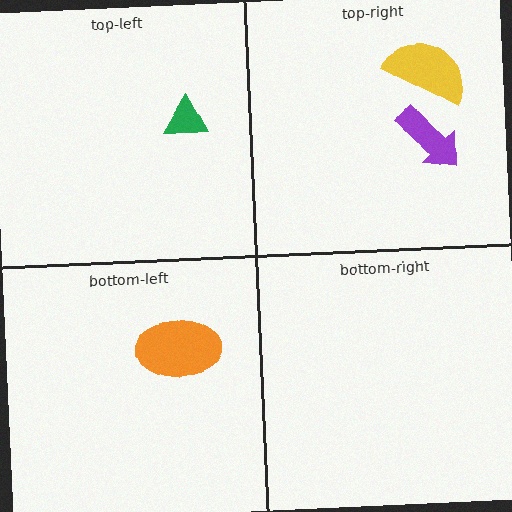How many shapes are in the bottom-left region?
1.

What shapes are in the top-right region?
The purple arrow, the yellow semicircle.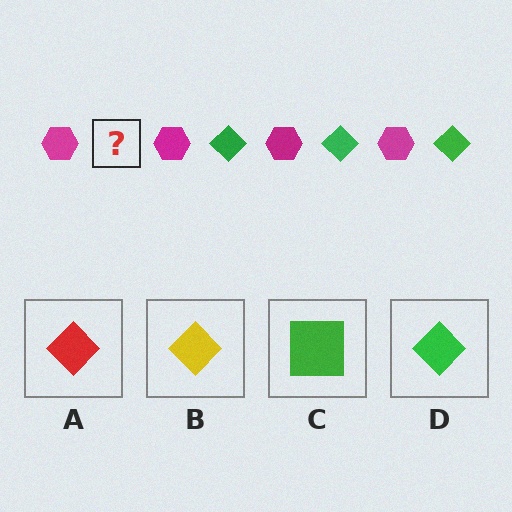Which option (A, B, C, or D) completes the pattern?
D.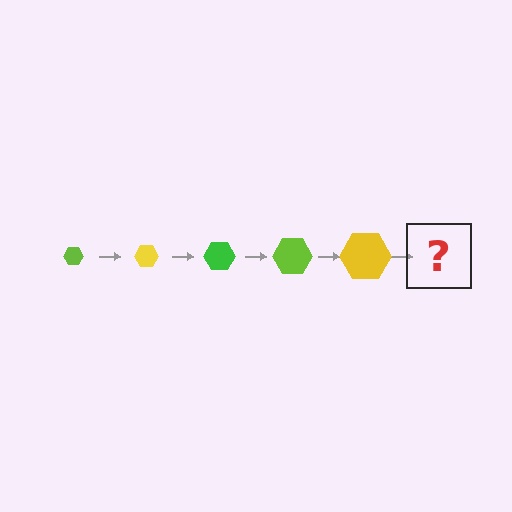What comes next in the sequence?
The next element should be a green hexagon, larger than the previous one.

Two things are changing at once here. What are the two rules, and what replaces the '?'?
The two rules are that the hexagon grows larger each step and the color cycles through lime, yellow, and green. The '?' should be a green hexagon, larger than the previous one.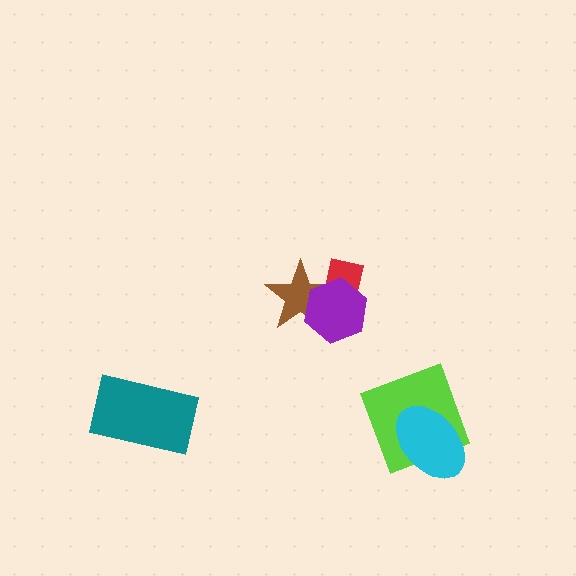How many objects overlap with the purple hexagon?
2 objects overlap with the purple hexagon.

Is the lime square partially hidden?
Yes, it is partially covered by another shape.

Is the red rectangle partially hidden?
Yes, it is partially covered by another shape.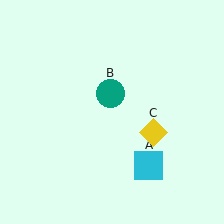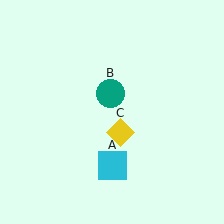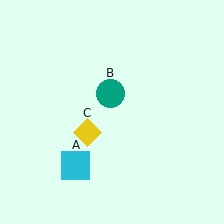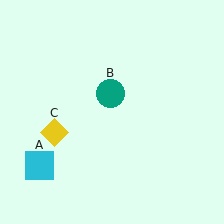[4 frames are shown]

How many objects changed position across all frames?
2 objects changed position: cyan square (object A), yellow diamond (object C).